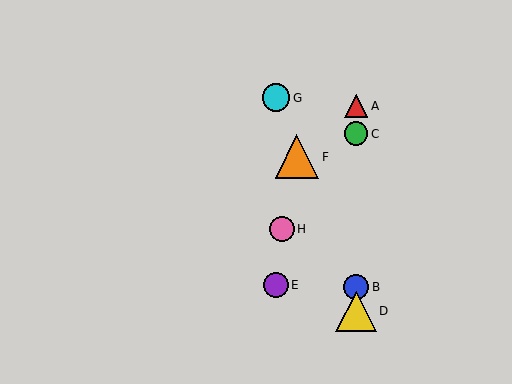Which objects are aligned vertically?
Objects A, B, C, D are aligned vertically.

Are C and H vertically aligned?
No, C is at x≈356 and H is at x≈282.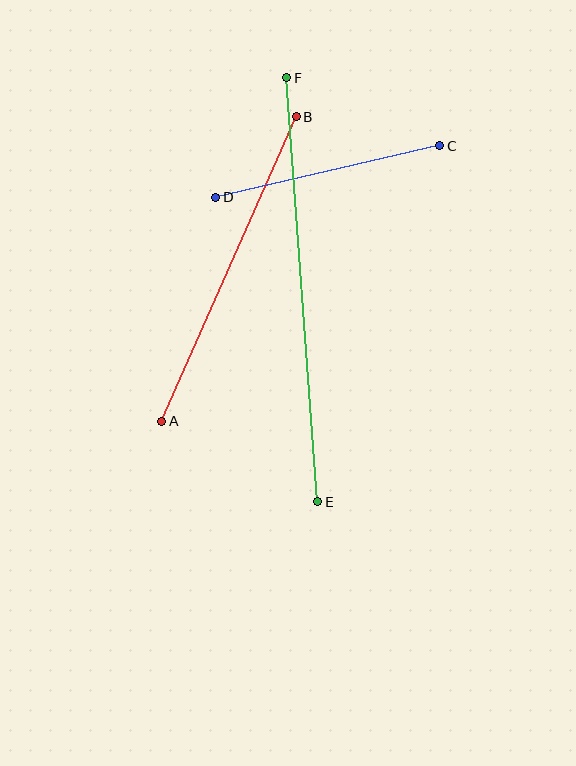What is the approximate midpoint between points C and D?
The midpoint is at approximately (328, 171) pixels.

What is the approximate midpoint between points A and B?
The midpoint is at approximately (229, 269) pixels.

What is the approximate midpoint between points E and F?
The midpoint is at approximately (302, 290) pixels.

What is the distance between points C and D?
The distance is approximately 230 pixels.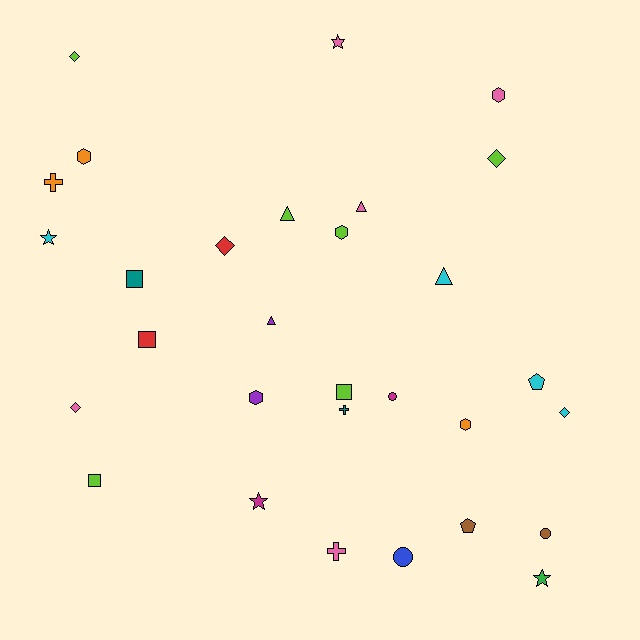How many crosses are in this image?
There are 3 crosses.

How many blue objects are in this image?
There is 1 blue object.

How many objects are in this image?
There are 30 objects.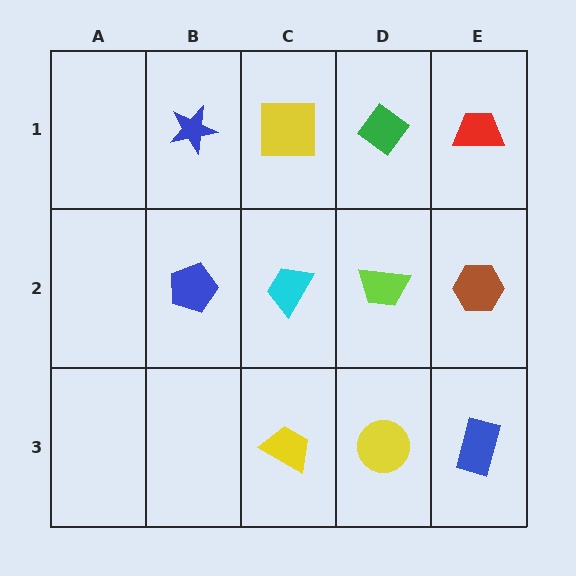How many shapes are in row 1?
4 shapes.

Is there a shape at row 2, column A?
No, that cell is empty.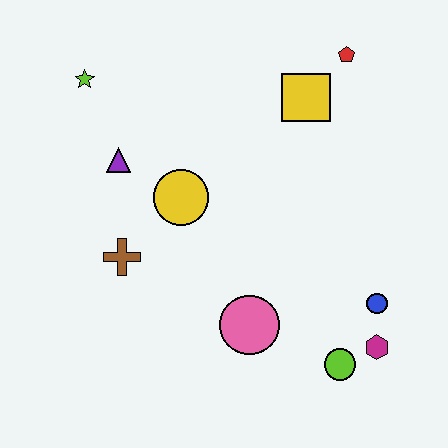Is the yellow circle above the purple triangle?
No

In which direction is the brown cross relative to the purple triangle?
The brown cross is below the purple triangle.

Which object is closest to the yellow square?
The red pentagon is closest to the yellow square.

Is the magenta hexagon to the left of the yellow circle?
No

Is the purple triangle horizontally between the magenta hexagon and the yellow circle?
No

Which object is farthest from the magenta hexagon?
The lime star is farthest from the magenta hexagon.